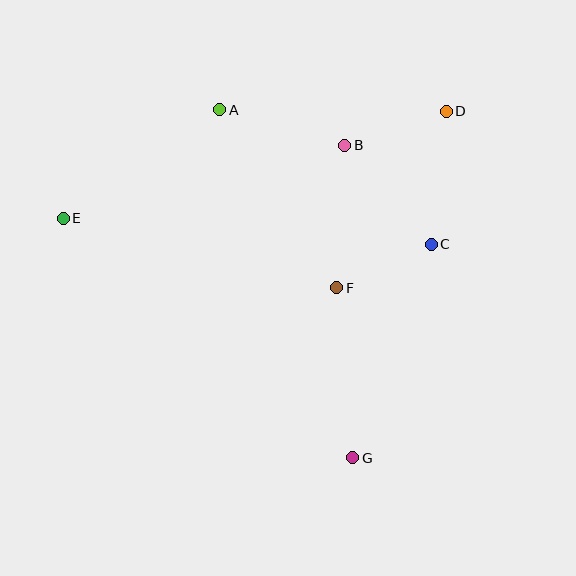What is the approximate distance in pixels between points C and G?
The distance between C and G is approximately 228 pixels.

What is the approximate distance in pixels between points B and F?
The distance between B and F is approximately 143 pixels.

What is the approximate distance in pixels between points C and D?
The distance between C and D is approximately 134 pixels.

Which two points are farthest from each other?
Points D and E are farthest from each other.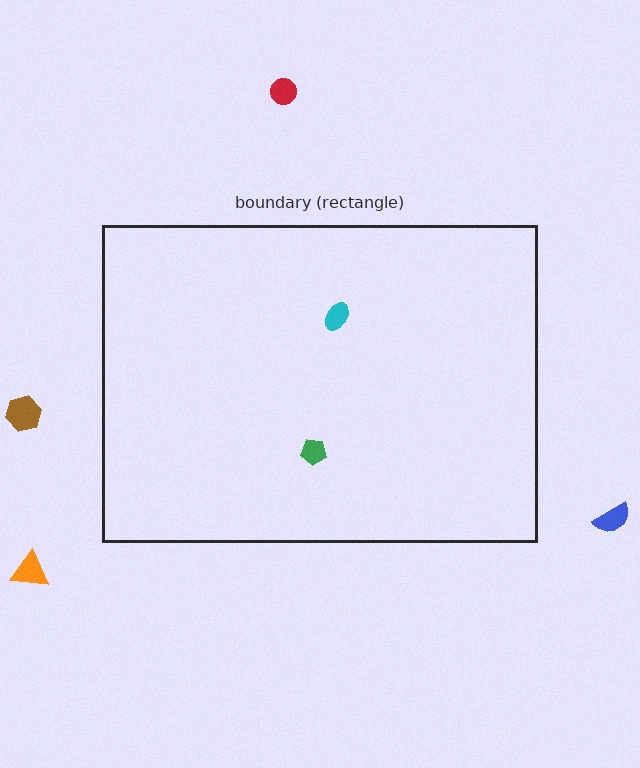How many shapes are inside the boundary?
2 inside, 4 outside.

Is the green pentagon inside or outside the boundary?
Inside.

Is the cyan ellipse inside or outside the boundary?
Inside.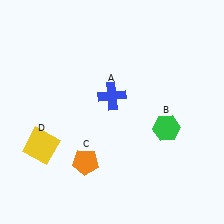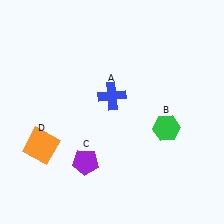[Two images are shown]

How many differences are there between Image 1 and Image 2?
There are 2 differences between the two images.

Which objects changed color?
C changed from orange to purple. D changed from yellow to orange.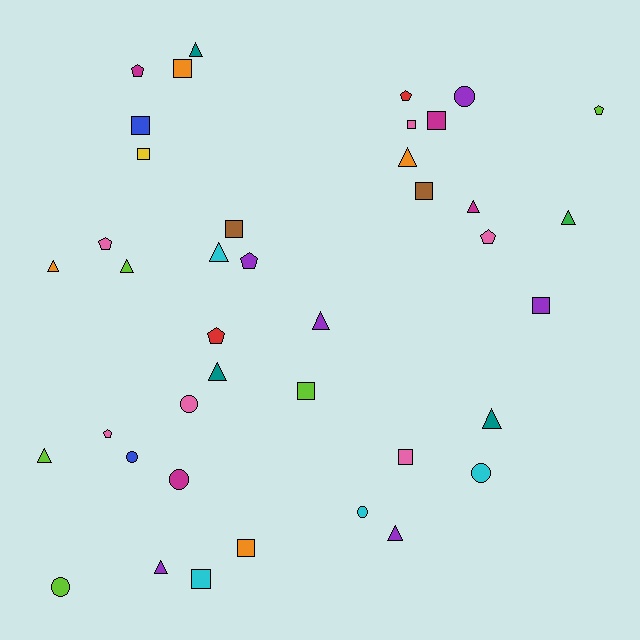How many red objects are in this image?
There are 2 red objects.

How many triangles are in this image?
There are 13 triangles.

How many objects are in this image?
There are 40 objects.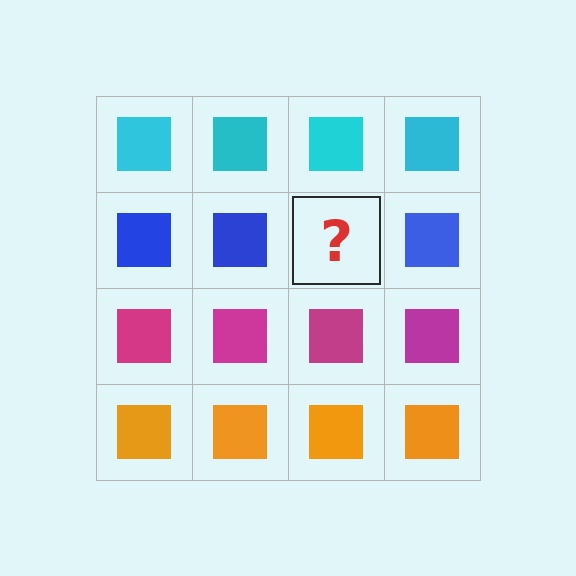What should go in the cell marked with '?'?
The missing cell should contain a blue square.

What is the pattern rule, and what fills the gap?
The rule is that each row has a consistent color. The gap should be filled with a blue square.